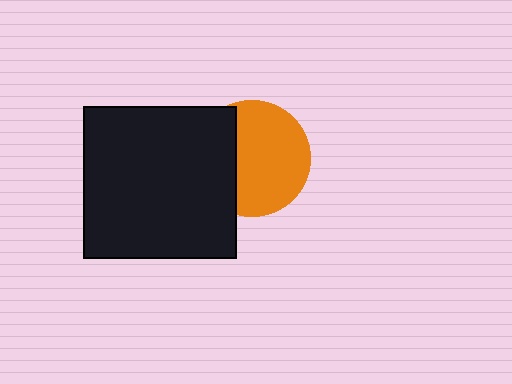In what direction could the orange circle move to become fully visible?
The orange circle could move right. That would shift it out from behind the black square entirely.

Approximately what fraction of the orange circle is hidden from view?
Roughly 34% of the orange circle is hidden behind the black square.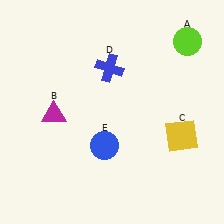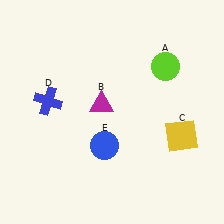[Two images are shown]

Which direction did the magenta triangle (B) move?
The magenta triangle (B) moved right.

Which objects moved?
The objects that moved are: the lime circle (A), the magenta triangle (B), the blue cross (D).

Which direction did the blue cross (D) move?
The blue cross (D) moved left.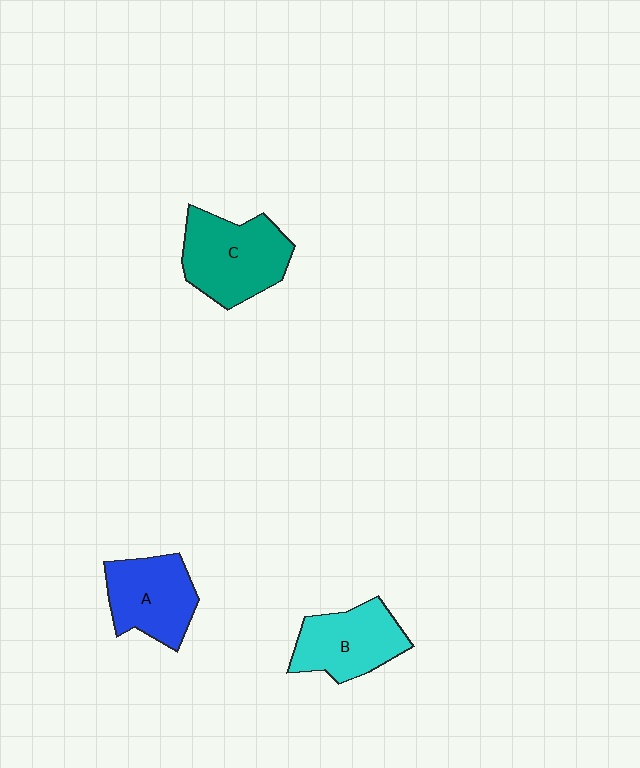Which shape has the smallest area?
Shape A (blue).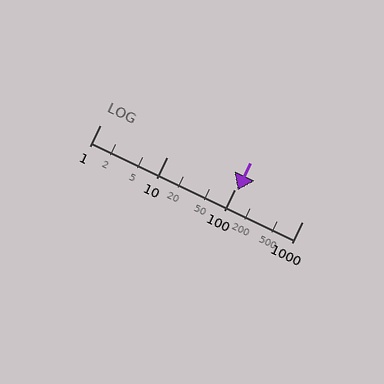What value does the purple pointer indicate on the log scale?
The pointer indicates approximately 110.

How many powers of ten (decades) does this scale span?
The scale spans 3 decades, from 1 to 1000.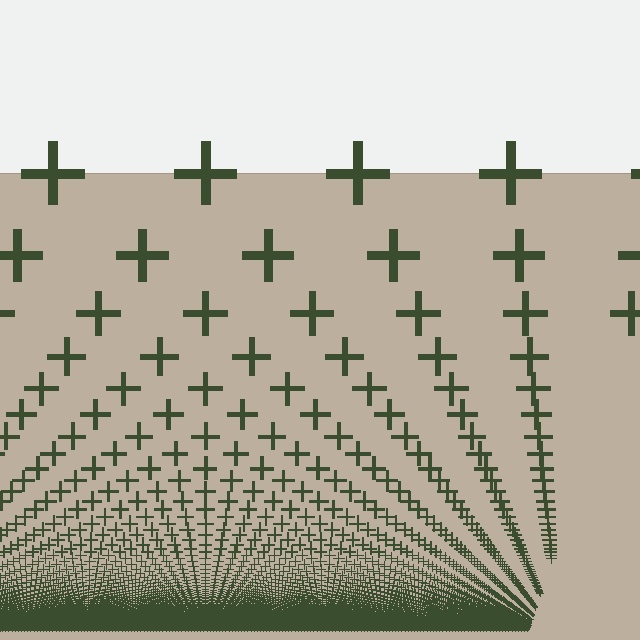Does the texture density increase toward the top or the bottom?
Density increases toward the bottom.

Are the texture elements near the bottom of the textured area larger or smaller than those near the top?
Smaller. The gradient is inverted — elements near the bottom are smaller and denser.